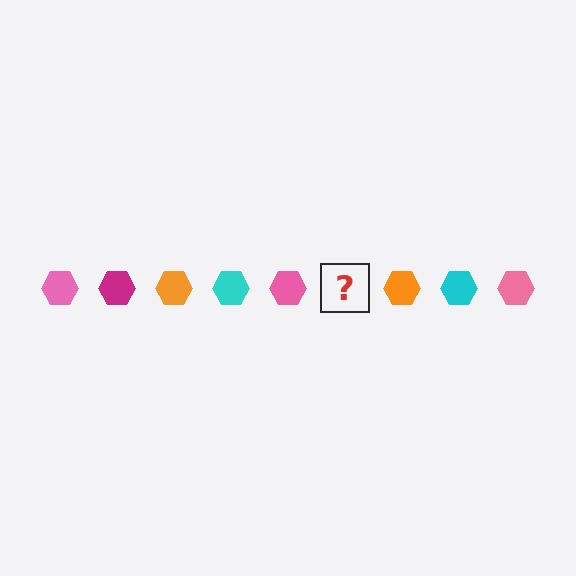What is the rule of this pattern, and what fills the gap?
The rule is that the pattern cycles through pink, magenta, orange, cyan hexagons. The gap should be filled with a magenta hexagon.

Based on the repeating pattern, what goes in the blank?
The blank should be a magenta hexagon.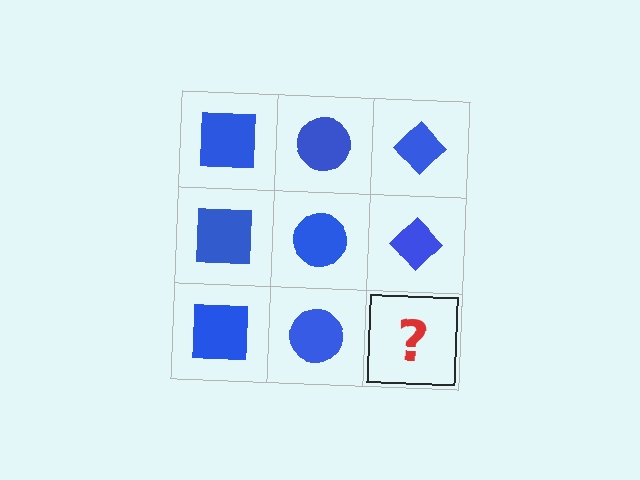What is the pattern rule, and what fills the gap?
The rule is that each column has a consistent shape. The gap should be filled with a blue diamond.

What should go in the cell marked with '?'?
The missing cell should contain a blue diamond.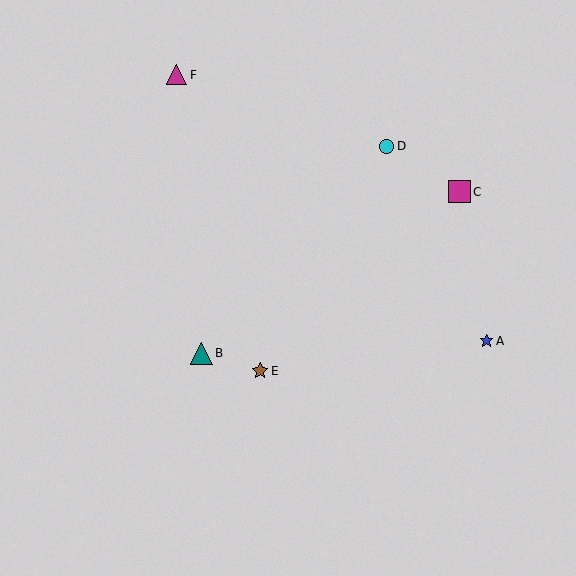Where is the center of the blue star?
The center of the blue star is at (486, 341).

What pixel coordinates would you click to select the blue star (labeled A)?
Click at (486, 341) to select the blue star A.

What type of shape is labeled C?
Shape C is a magenta square.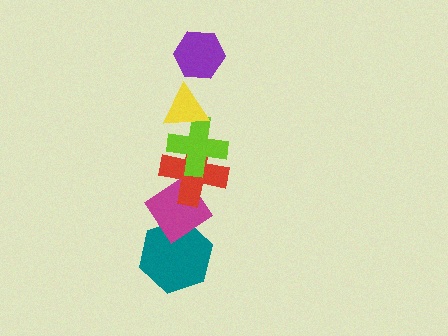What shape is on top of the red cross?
The lime cross is on top of the red cross.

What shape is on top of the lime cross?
The yellow triangle is on top of the lime cross.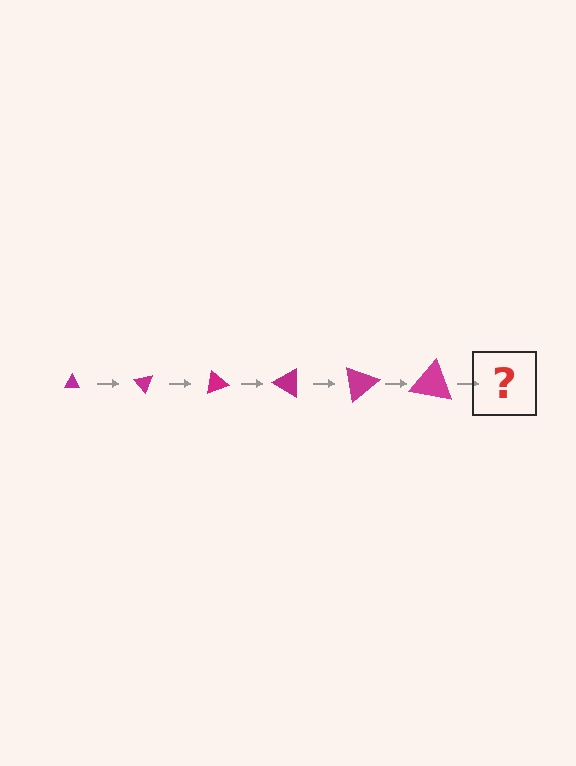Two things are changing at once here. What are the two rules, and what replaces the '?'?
The two rules are that the triangle grows larger each step and it rotates 50 degrees each step. The '?' should be a triangle, larger than the previous one and rotated 300 degrees from the start.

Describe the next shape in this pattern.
It should be a triangle, larger than the previous one and rotated 300 degrees from the start.